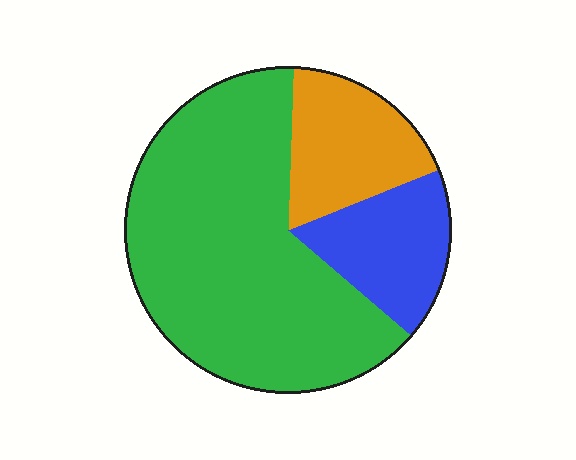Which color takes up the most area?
Green, at roughly 65%.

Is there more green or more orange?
Green.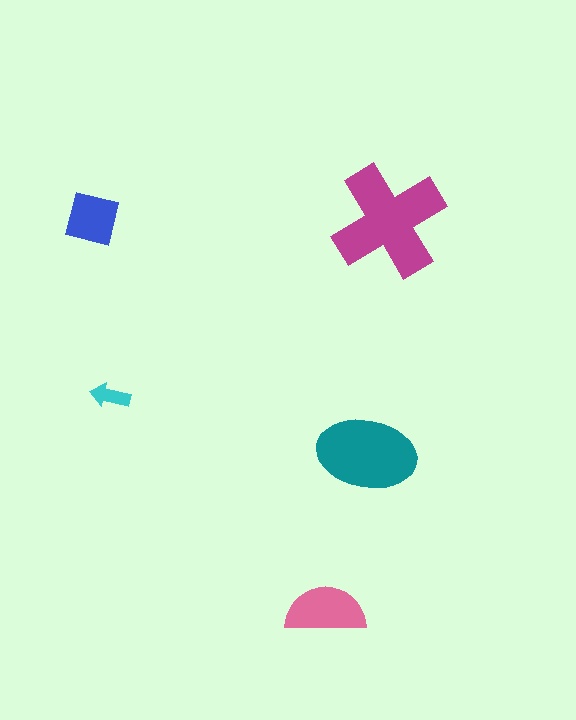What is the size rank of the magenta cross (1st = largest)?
1st.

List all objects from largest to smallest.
The magenta cross, the teal ellipse, the pink semicircle, the blue square, the cyan arrow.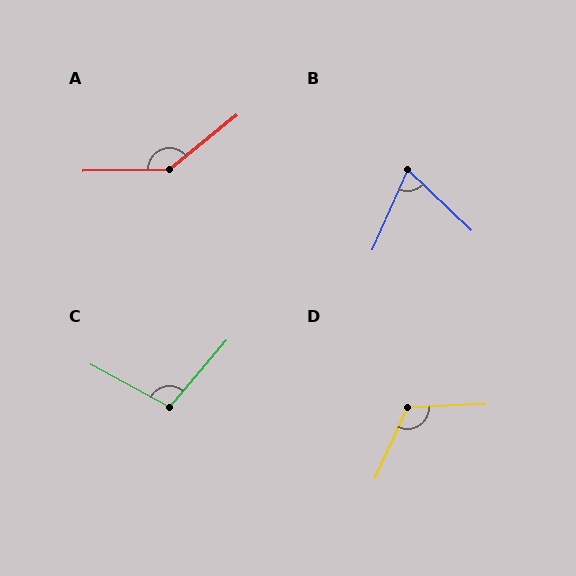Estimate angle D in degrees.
Approximately 118 degrees.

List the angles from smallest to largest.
B (70°), C (102°), D (118°), A (142°).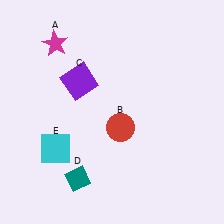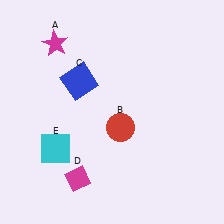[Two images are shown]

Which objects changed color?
C changed from purple to blue. D changed from teal to magenta.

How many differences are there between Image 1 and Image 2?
There are 2 differences between the two images.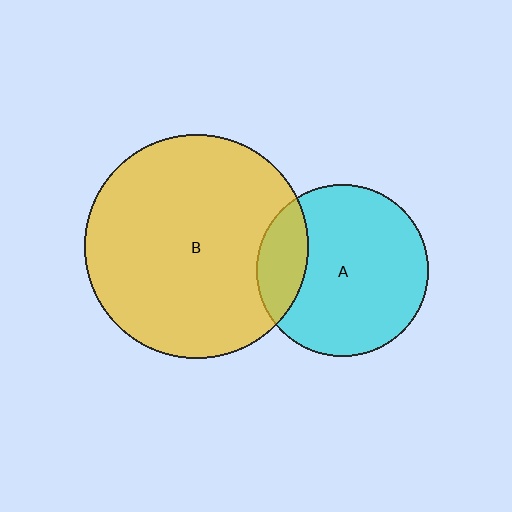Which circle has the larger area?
Circle B (yellow).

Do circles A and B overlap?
Yes.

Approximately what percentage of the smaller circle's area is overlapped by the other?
Approximately 20%.